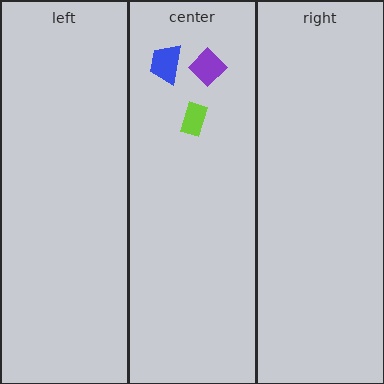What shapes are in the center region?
The lime rectangle, the blue trapezoid, the purple diamond.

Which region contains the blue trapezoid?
The center region.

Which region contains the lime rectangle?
The center region.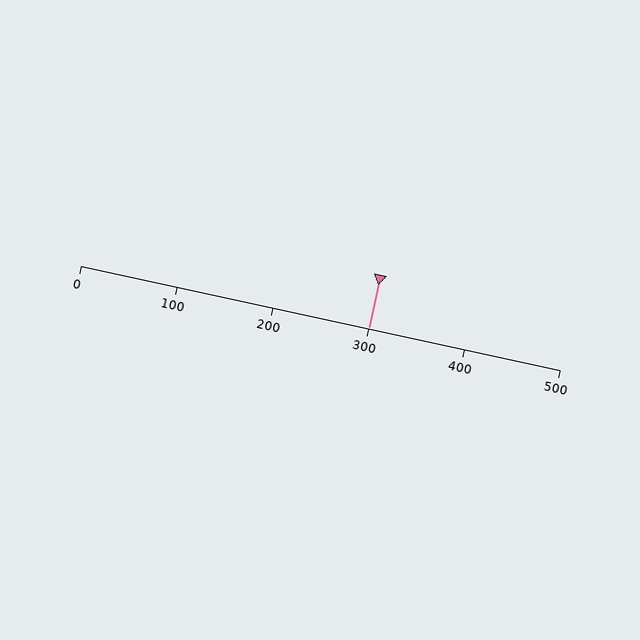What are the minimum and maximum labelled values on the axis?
The axis runs from 0 to 500.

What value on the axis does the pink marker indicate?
The marker indicates approximately 300.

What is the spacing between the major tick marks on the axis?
The major ticks are spaced 100 apart.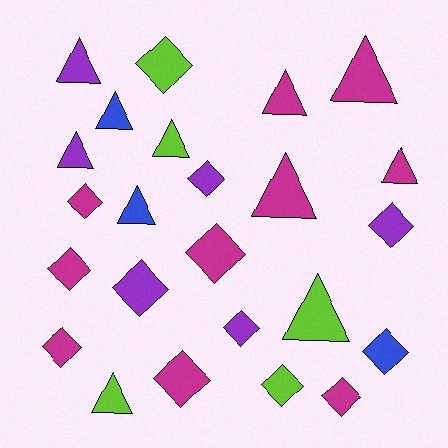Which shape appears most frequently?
Diamond, with 13 objects.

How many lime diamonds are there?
There are 2 lime diamonds.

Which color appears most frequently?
Magenta, with 10 objects.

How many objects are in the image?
There are 24 objects.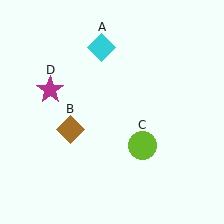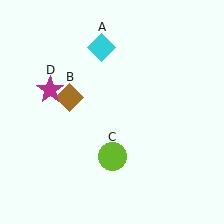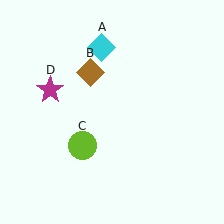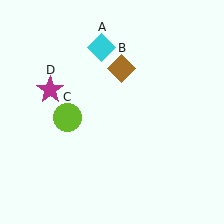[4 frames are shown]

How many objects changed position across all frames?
2 objects changed position: brown diamond (object B), lime circle (object C).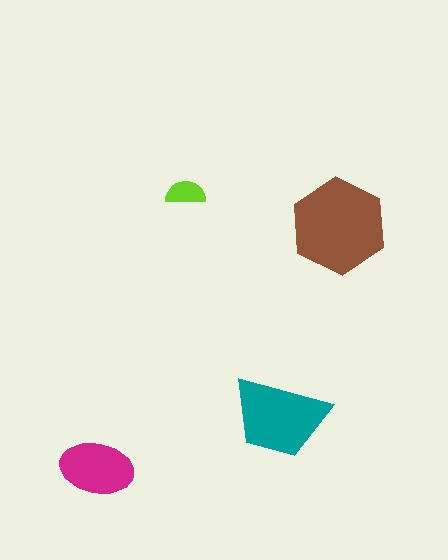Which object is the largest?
The brown hexagon.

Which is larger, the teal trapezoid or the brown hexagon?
The brown hexagon.